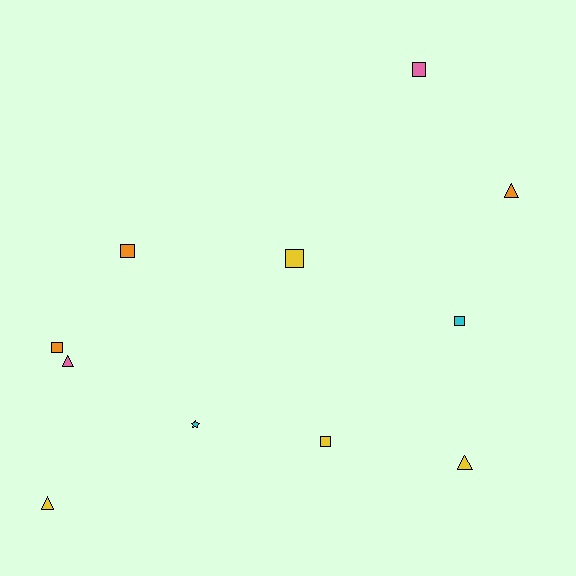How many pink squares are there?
There is 1 pink square.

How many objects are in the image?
There are 11 objects.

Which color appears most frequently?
Yellow, with 4 objects.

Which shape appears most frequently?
Square, with 6 objects.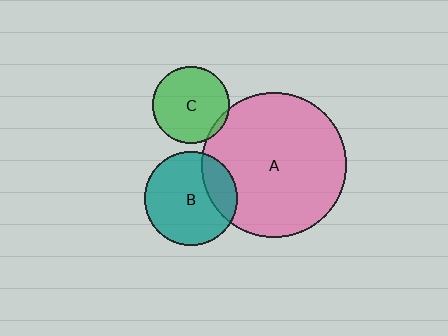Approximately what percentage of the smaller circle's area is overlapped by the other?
Approximately 5%.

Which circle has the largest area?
Circle A (pink).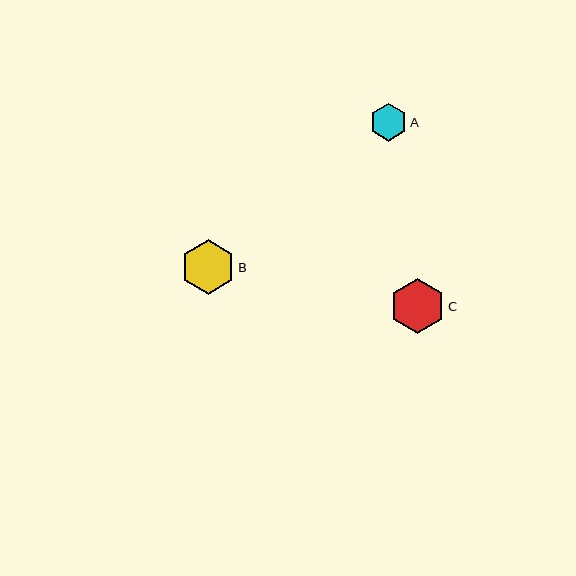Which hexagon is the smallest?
Hexagon A is the smallest with a size of approximately 38 pixels.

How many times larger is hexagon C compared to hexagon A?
Hexagon C is approximately 1.5 times the size of hexagon A.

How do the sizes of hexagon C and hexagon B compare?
Hexagon C and hexagon B are approximately the same size.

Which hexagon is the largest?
Hexagon C is the largest with a size of approximately 56 pixels.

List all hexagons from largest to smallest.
From largest to smallest: C, B, A.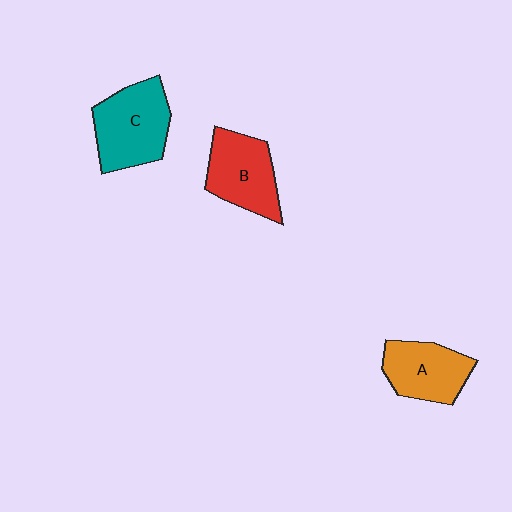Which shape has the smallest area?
Shape A (orange).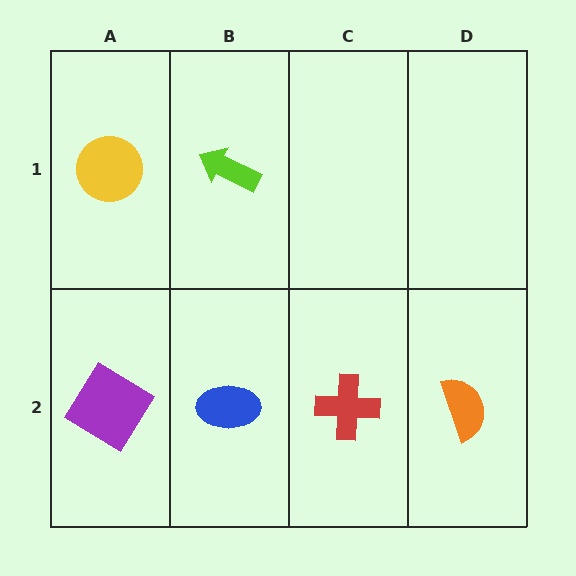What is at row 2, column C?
A red cross.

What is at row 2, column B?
A blue ellipse.